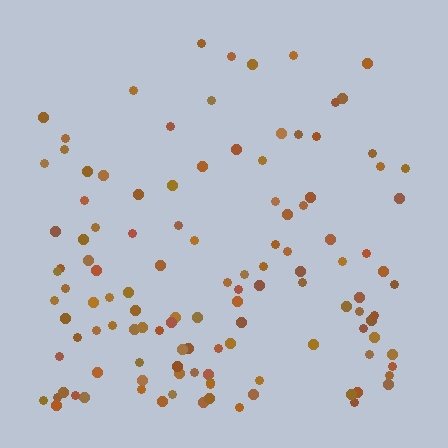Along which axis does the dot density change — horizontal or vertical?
Vertical.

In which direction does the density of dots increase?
From top to bottom, with the bottom side densest.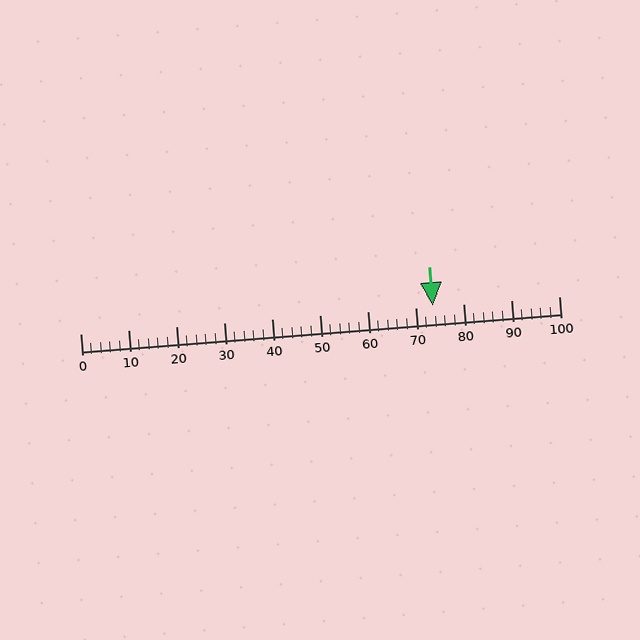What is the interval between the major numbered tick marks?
The major tick marks are spaced 10 units apart.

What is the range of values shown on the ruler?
The ruler shows values from 0 to 100.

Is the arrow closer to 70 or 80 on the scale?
The arrow is closer to 70.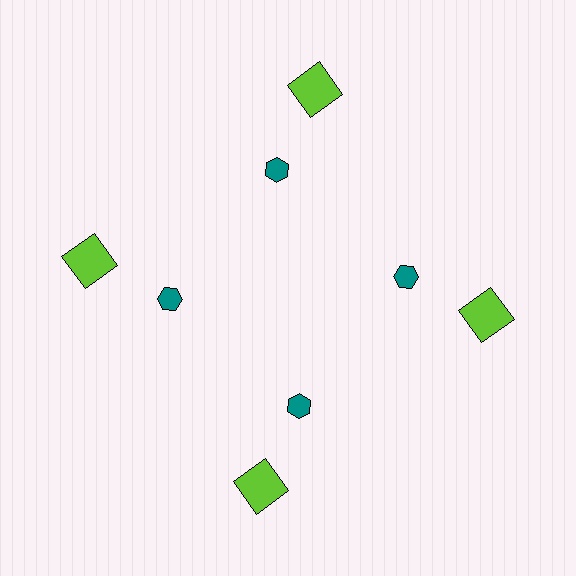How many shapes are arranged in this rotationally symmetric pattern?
There are 8 shapes, arranged in 4 groups of 2.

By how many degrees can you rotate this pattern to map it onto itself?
The pattern maps onto itself every 90 degrees of rotation.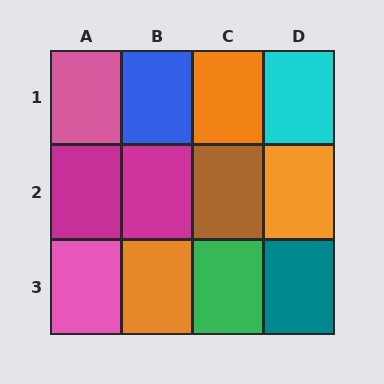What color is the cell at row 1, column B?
Blue.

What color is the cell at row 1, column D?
Cyan.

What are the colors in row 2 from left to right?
Magenta, magenta, brown, orange.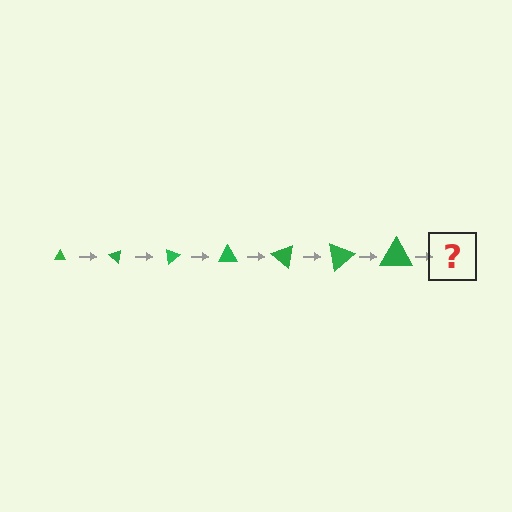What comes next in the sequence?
The next element should be a triangle, larger than the previous one and rotated 280 degrees from the start.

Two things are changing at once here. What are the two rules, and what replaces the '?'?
The two rules are that the triangle grows larger each step and it rotates 40 degrees each step. The '?' should be a triangle, larger than the previous one and rotated 280 degrees from the start.